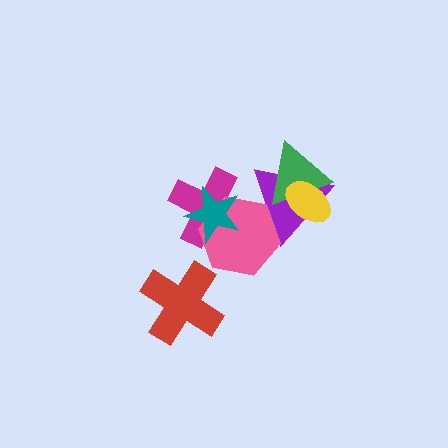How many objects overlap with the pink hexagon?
3 objects overlap with the pink hexagon.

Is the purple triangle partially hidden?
Yes, it is partially covered by another shape.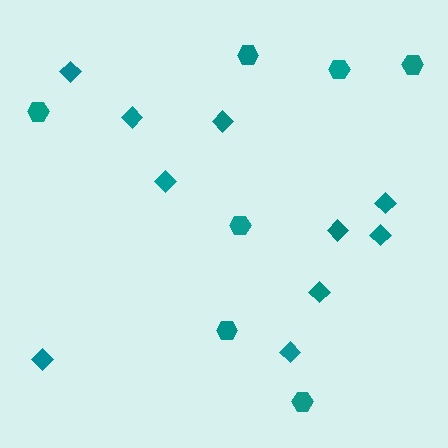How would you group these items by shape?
There are 2 groups: one group of diamonds (10) and one group of hexagons (7).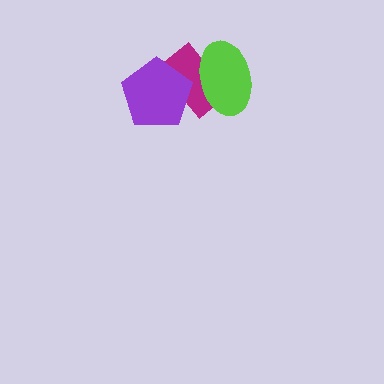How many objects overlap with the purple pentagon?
1 object overlaps with the purple pentagon.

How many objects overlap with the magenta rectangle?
2 objects overlap with the magenta rectangle.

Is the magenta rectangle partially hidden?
Yes, it is partially covered by another shape.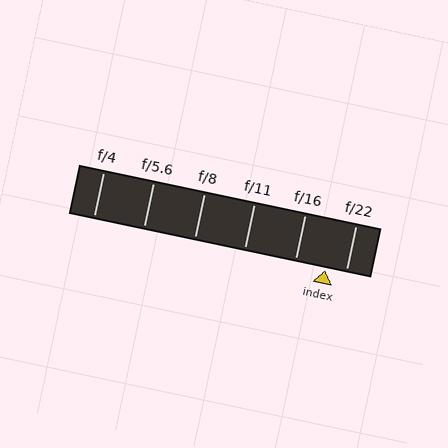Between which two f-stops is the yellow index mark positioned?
The index mark is between f/16 and f/22.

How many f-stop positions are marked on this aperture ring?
There are 6 f-stop positions marked.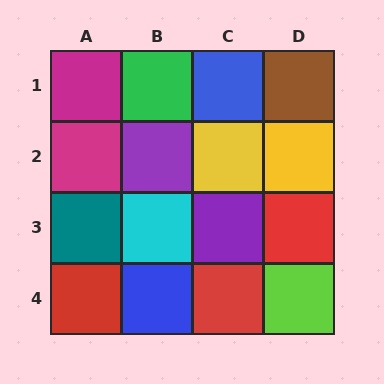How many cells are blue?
2 cells are blue.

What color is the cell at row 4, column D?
Lime.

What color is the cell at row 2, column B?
Purple.